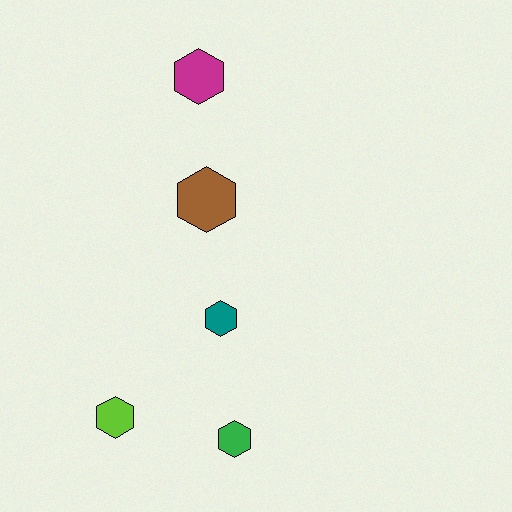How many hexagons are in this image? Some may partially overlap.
There are 5 hexagons.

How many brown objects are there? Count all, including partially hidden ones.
There is 1 brown object.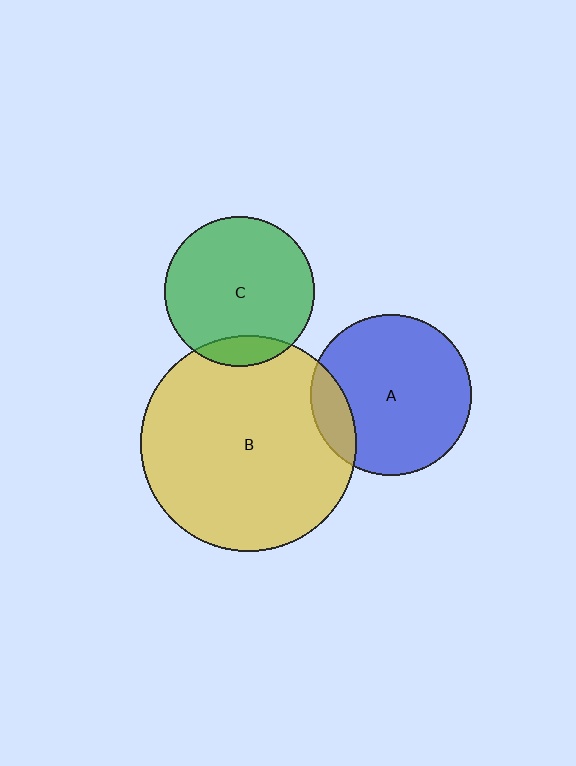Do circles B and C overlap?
Yes.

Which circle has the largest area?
Circle B (yellow).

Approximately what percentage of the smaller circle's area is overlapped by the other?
Approximately 10%.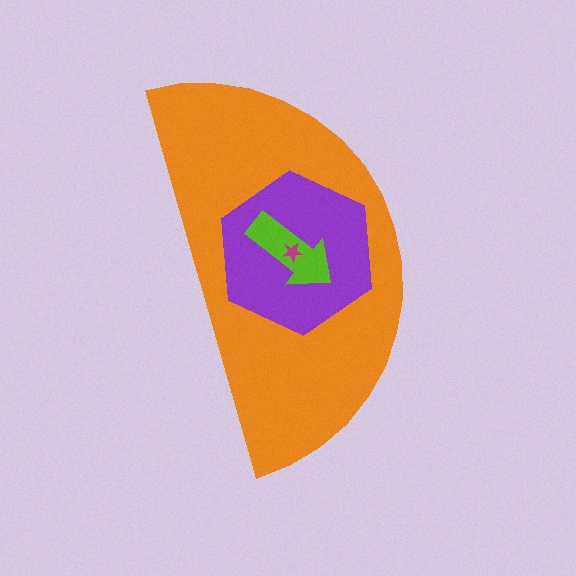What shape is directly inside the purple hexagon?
The lime arrow.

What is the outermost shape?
The orange semicircle.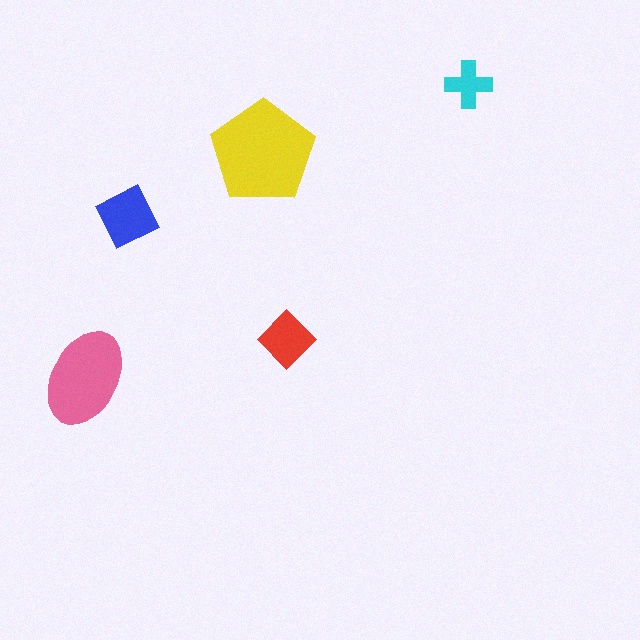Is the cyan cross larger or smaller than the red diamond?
Smaller.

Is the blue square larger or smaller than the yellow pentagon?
Smaller.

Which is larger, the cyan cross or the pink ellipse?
The pink ellipse.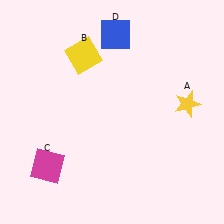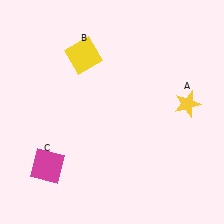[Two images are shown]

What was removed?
The blue square (D) was removed in Image 2.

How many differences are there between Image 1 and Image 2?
There is 1 difference between the two images.